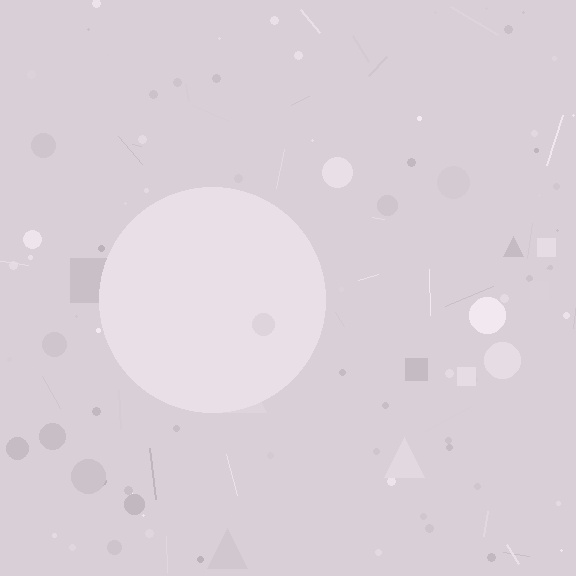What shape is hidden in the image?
A circle is hidden in the image.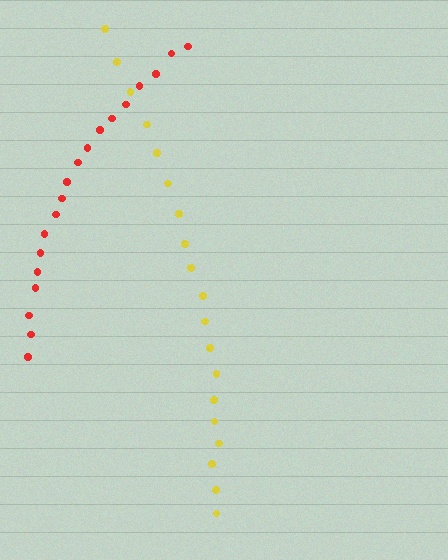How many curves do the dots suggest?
There are 2 distinct paths.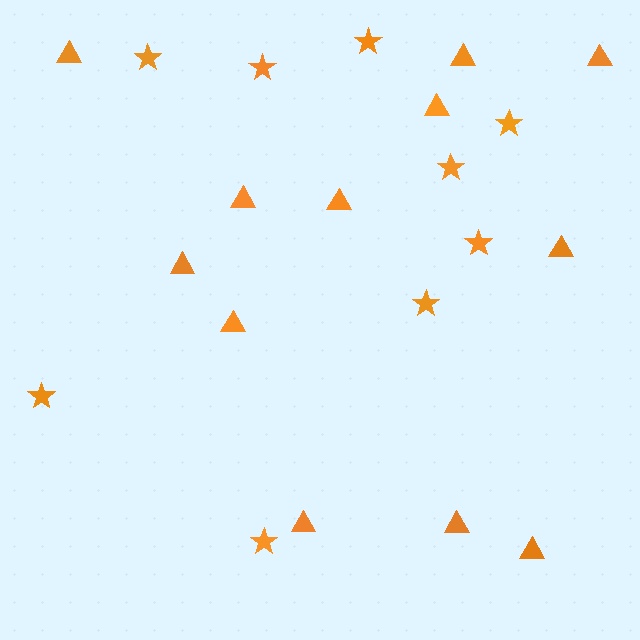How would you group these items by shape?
There are 2 groups: one group of triangles (12) and one group of stars (9).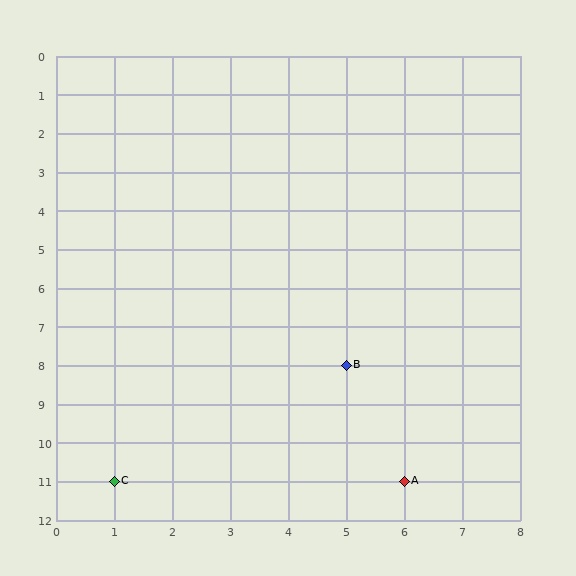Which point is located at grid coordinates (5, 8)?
Point B is at (5, 8).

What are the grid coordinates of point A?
Point A is at grid coordinates (6, 11).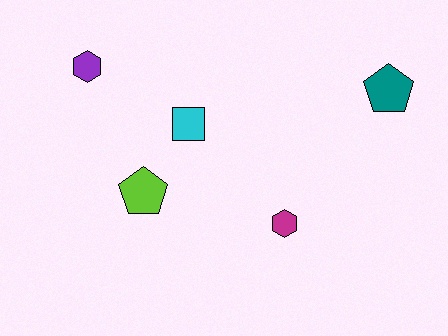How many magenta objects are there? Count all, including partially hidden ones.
There is 1 magenta object.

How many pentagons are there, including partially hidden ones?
There are 2 pentagons.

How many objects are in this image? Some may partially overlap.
There are 5 objects.